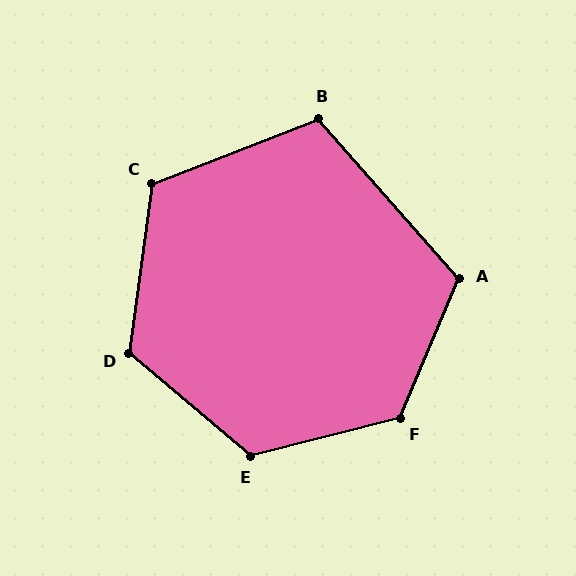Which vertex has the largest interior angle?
F, at approximately 127 degrees.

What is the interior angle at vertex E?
Approximately 126 degrees (obtuse).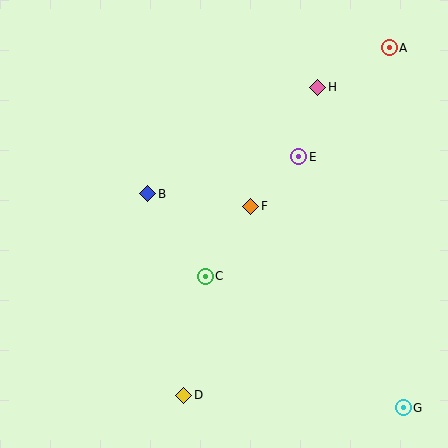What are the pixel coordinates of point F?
Point F is at (251, 206).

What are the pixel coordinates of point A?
Point A is at (389, 48).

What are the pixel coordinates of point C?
Point C is at (205, 276).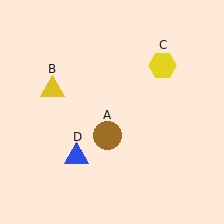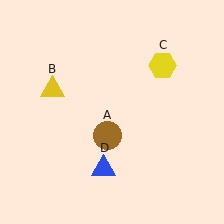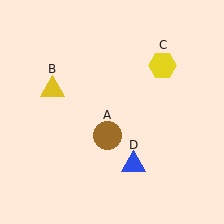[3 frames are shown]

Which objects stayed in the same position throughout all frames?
Brown circle (object A) and yellow triangle (object B) and yellow hexagon (object C) remained stationary.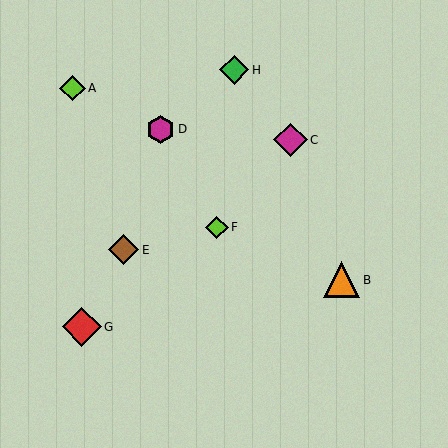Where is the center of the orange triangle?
The center of the orange triangle is at (341, 280).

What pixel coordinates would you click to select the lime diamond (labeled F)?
Click at (217, 227) to select the lime diamond F.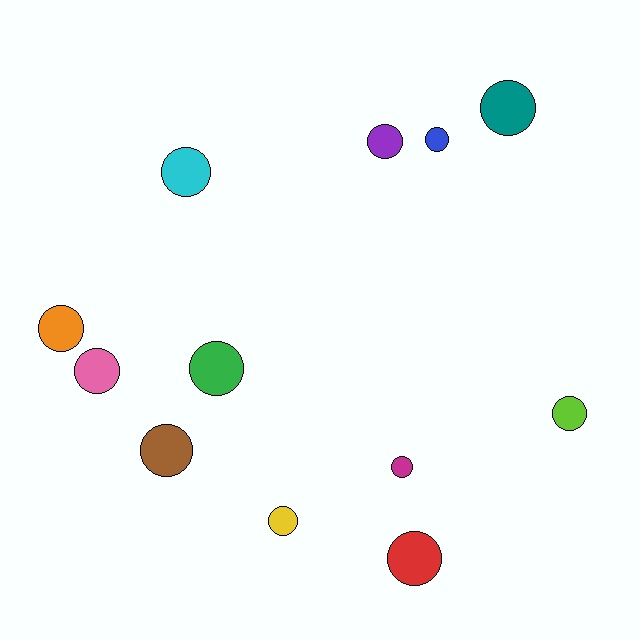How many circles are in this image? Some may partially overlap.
There are 12 circles.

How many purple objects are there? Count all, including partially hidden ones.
There is 1 purple object.